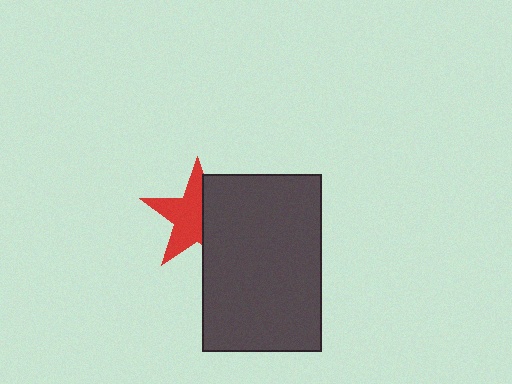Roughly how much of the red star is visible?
About half of it is visible (roughly 58%).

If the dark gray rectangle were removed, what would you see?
You would see the complete red star.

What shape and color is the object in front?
The object in front is a dark gray rectangle.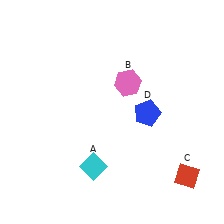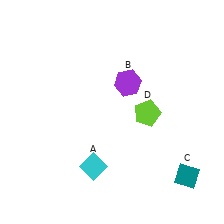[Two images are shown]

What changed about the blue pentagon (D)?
In Image 1, D is blue. In Image 2, it changed to lime.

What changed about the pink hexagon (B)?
In Image 1, B is pink. In Image 2, it changed to purple.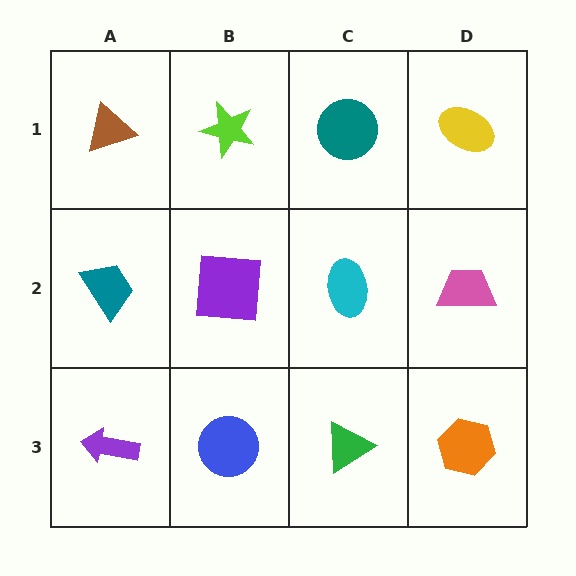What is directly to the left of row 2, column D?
A cyan ellipse.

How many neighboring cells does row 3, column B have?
3.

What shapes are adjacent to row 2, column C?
A teal circle (row 1, column C), a green triangle (row 3, column C), a purple square (row 2, column B), a pink trapezoid (row 2, column D).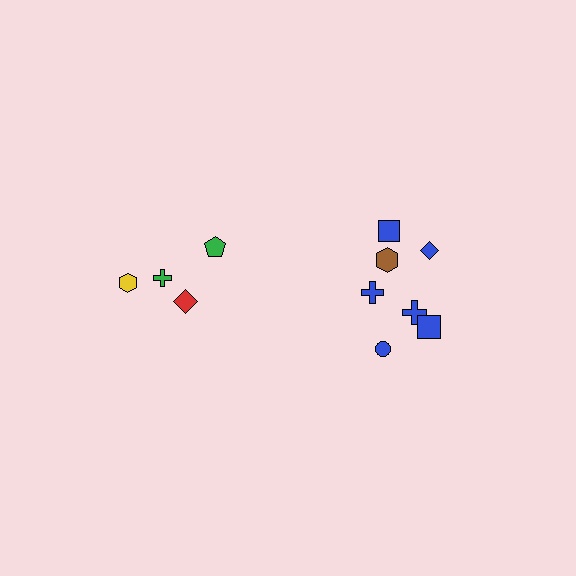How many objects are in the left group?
There are 4 objects.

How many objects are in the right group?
There are 7 objects.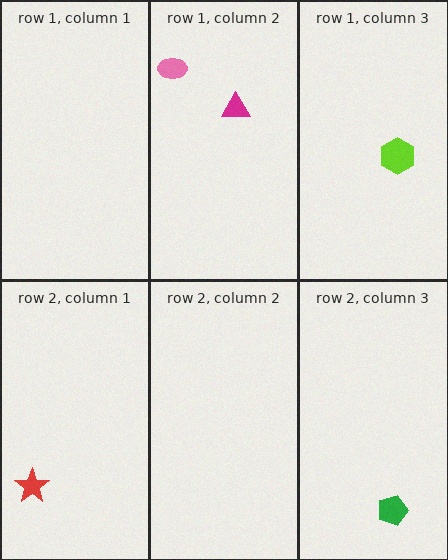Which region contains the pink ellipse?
The row 1, column 2 region.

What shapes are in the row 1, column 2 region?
The pink ellipse, the magenta triangle.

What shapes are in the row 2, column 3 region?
The green pentagon.